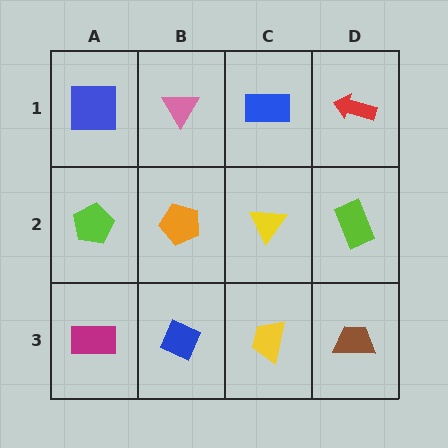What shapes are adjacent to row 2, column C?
A blue rectangle (row 1, column C), a yellow trapezoid (row 3, column C), an orange pentagon (row 2, column B), a lime rectangle (row 2, column D).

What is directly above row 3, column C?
A yellow triangle.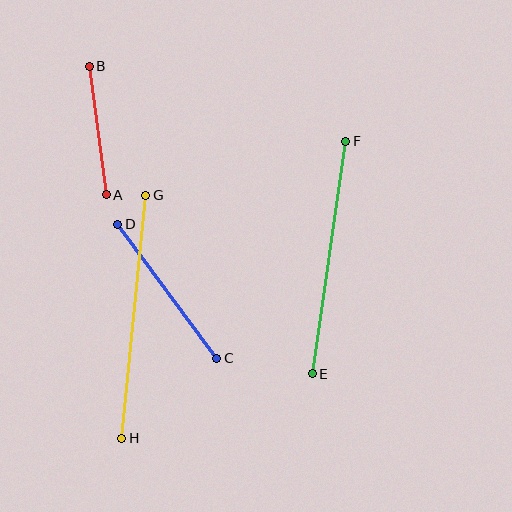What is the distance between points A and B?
The distance is approximately 130 pixels.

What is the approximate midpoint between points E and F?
The midpoint is at approximately (329, 257) pixels.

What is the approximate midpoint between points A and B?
The midpoint is at approximately (98, 130) pixels.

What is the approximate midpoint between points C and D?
The midpoint is at approximately (167, 291) pixels.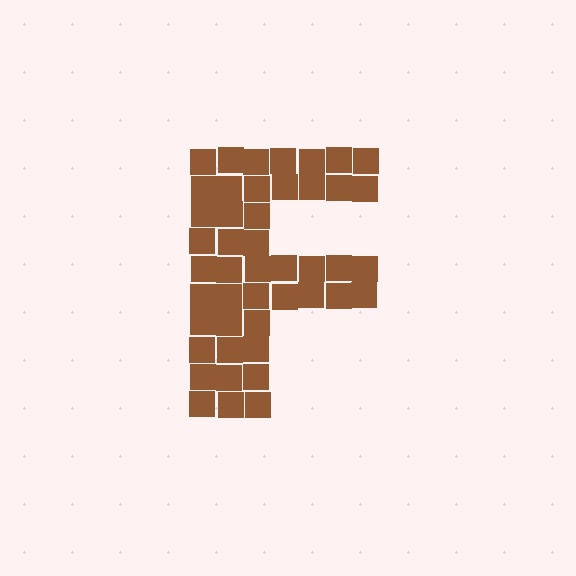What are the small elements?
The small elements are squares.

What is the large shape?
The large shape is the letter F.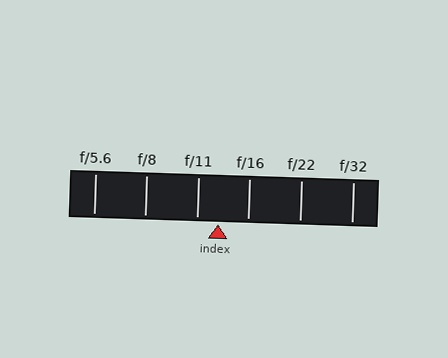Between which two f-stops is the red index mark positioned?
The index mark is between f/11 and f/16.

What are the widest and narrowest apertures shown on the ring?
The widest aperture shown is f/5.6 and the narrowest is f/32.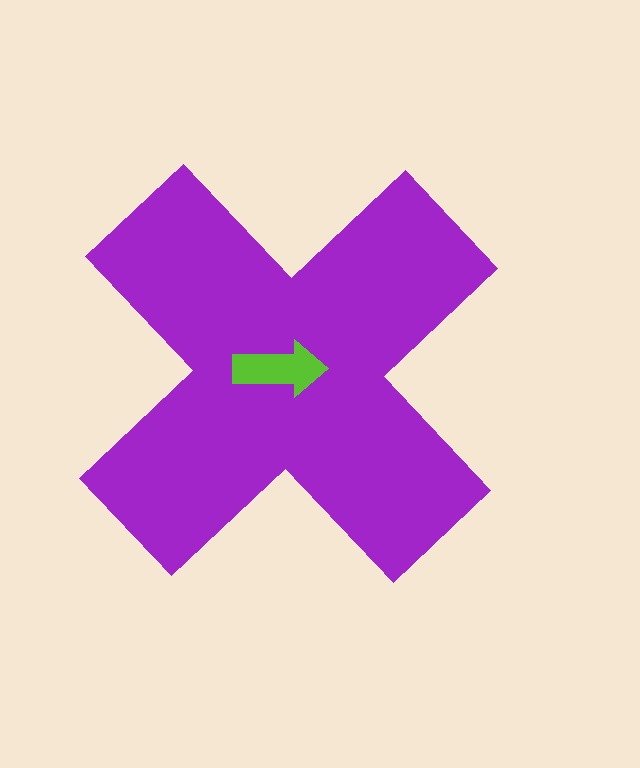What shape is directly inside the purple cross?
The lime arrow.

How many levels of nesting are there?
2.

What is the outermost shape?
The purple cross.